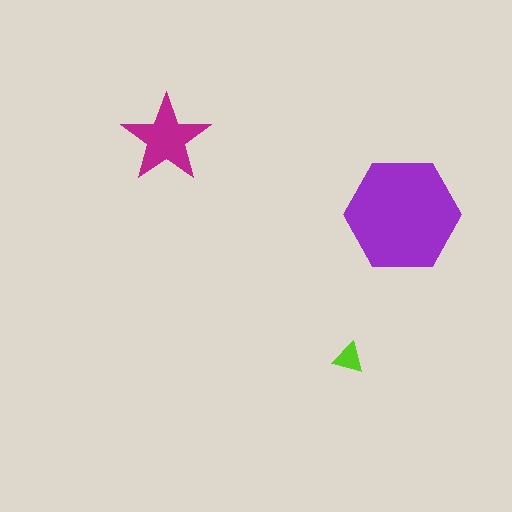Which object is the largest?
The purple hexagon.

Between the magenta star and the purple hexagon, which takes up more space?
The purple hexagon.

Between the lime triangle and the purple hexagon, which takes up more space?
The purple hexagon.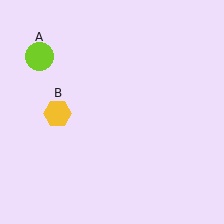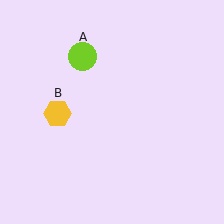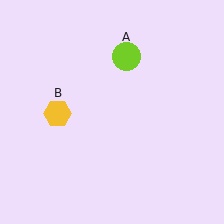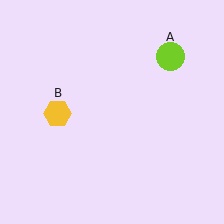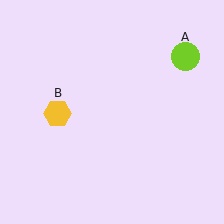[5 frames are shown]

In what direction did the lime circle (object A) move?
The lime circle (object A) moved right.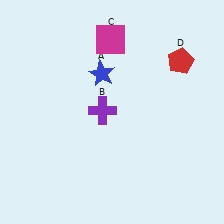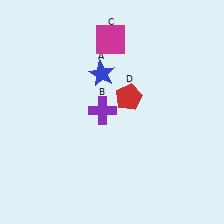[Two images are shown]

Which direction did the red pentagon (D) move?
The red pentagon (D) moved left.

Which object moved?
The red pentagon (D) moved left.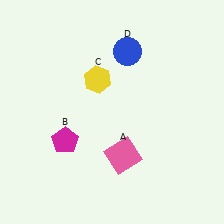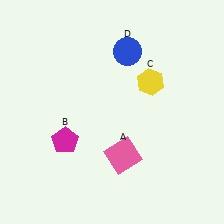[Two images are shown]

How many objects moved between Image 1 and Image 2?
1 object moved between the two images.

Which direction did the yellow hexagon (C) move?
The yellow hexagon (C) moved right.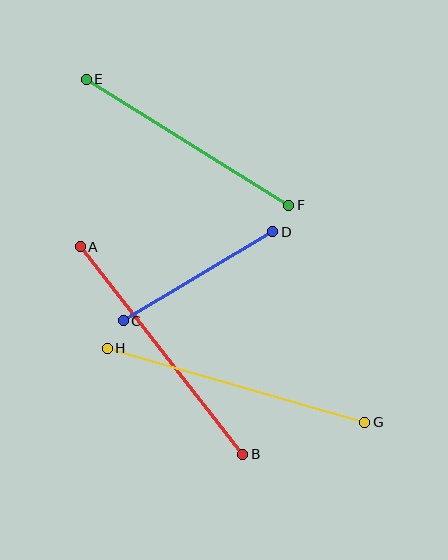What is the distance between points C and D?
The distance is approximately 174 pixels.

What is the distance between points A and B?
The distance is approximately 264 pixels.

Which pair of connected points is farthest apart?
Points G and H are farthest apart.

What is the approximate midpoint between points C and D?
The midpoint is at approximately (198, 276) pixels.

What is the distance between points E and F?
The distance is approximately 238 pixels.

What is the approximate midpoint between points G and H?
The midpoint is at approximately (236, 385) pixels.